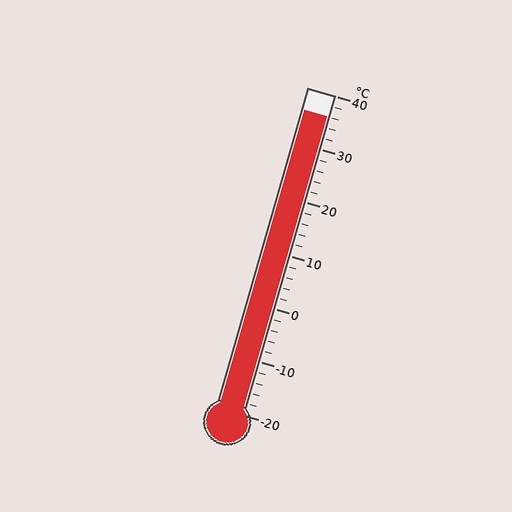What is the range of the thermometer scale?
The thermometer scale ranges from -20°C to 40°C.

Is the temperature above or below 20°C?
The temperature is above 20°C.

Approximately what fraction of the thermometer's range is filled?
The thermometer is filled to approximately 95% of its range.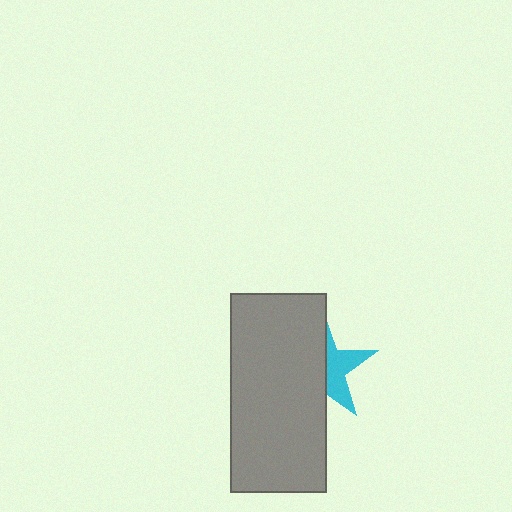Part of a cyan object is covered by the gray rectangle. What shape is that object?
It is a star.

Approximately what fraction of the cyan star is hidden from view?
Roughly 59% of the cyan star is hidden behind the gray rectangle.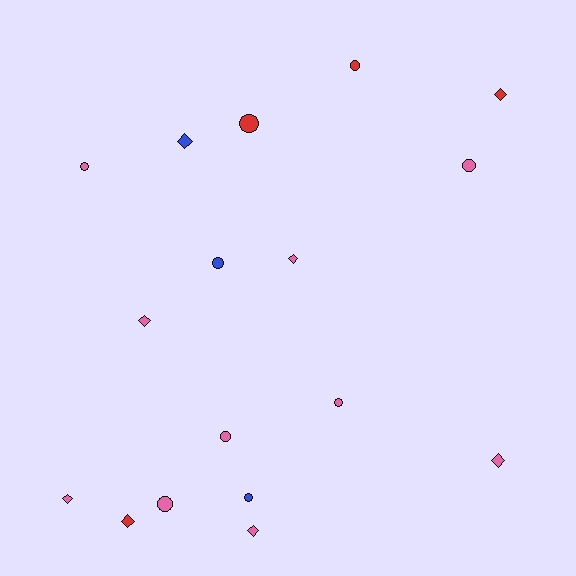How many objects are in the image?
There are 17 objects.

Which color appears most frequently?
Pink, with 10 objects.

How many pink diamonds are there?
There are 5 pink diamonds.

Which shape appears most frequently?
Circle, with 9 objects.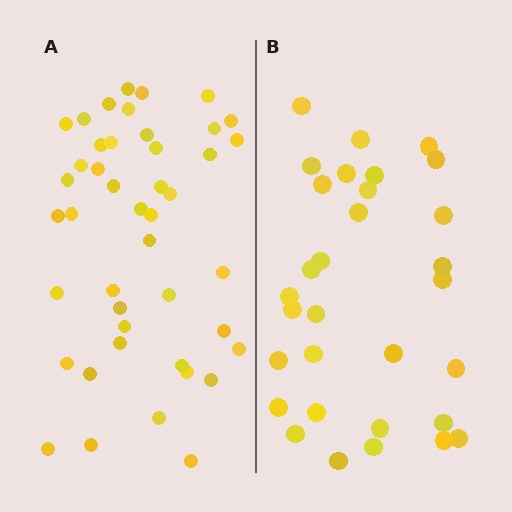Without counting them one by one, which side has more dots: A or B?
Region A (the left region) has more dots.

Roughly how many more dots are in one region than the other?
Region A has approximately 15 more dots than region B.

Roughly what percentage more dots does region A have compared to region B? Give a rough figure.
About 40% more.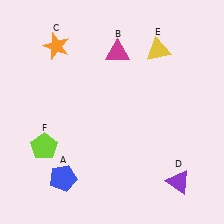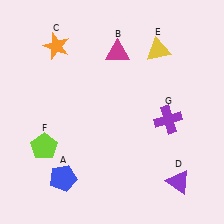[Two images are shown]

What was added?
A purple cross (G) was added in Image 2.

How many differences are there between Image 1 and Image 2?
There is 1 difference between the two images.